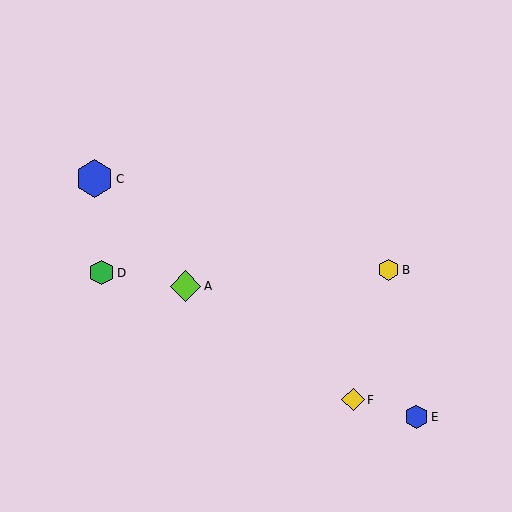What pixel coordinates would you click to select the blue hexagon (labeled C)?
Click at (94, 179) to select the blue hexagon C.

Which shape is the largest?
The blue hexagon (labeled C) is the largest.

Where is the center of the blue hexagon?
The center of the blue hexagon is at (416, 417).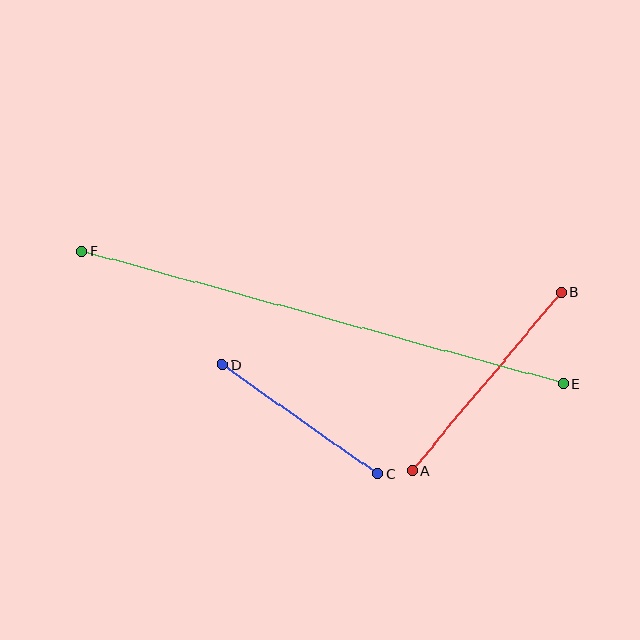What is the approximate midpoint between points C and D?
The midpoint is at approximately (300, 420) pixels.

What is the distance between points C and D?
The distance is approximately 190 pixels.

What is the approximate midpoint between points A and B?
The midpoint is at approximately (486, 382) pixels.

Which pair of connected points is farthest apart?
Points E and F are farthest apart.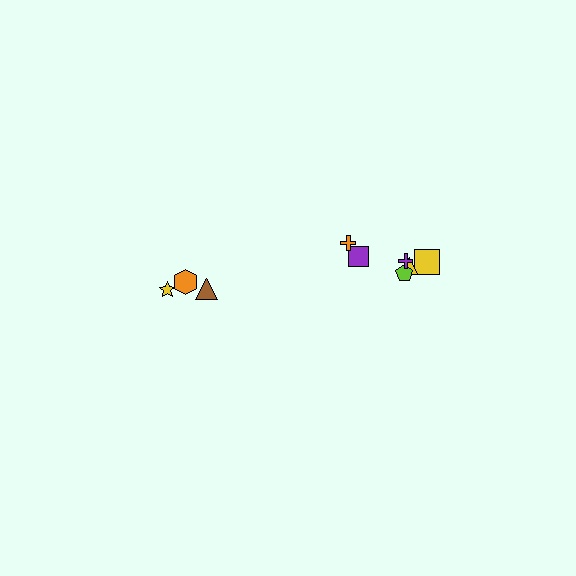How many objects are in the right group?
There are 6 objects.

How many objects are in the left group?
There are 3 objects.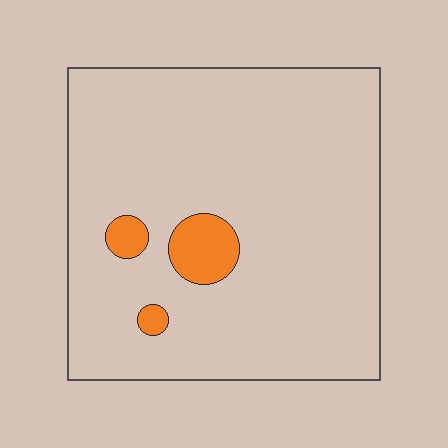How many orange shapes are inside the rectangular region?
3.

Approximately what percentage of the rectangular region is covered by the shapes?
Approximately 5%.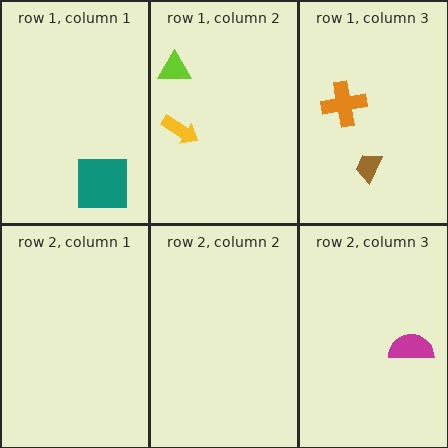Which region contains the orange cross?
The row 1, column 3 region.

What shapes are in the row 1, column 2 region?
The lime triangle, the yellow arrow.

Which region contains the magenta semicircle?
The row 2, column 3 region.